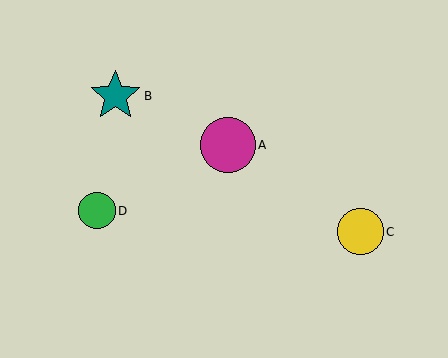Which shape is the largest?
The magenta circle (labeled A) is the largest.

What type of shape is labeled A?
Shape A is a magenta circle.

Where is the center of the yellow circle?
The center of the yellow circle is at (360, 231).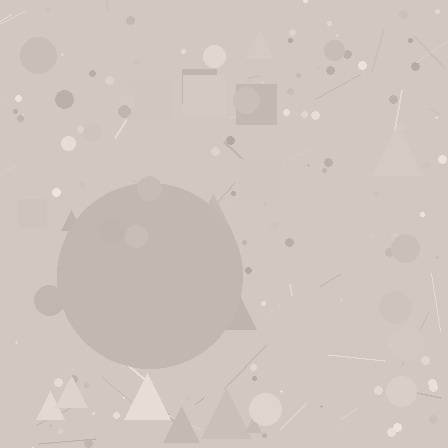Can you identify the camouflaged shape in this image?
The camouflaged shape is a circle.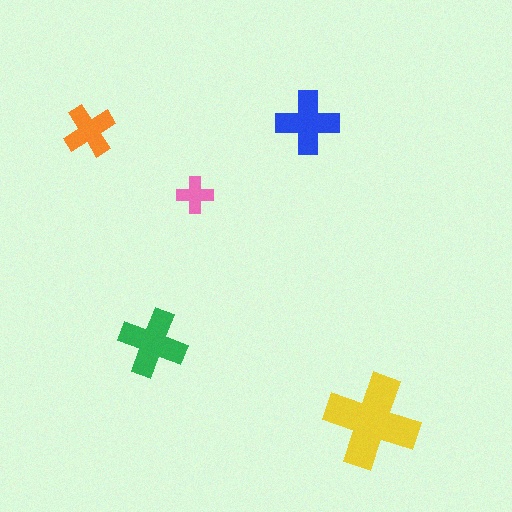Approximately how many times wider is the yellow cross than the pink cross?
About 2.5 times wider.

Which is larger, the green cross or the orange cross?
The green one.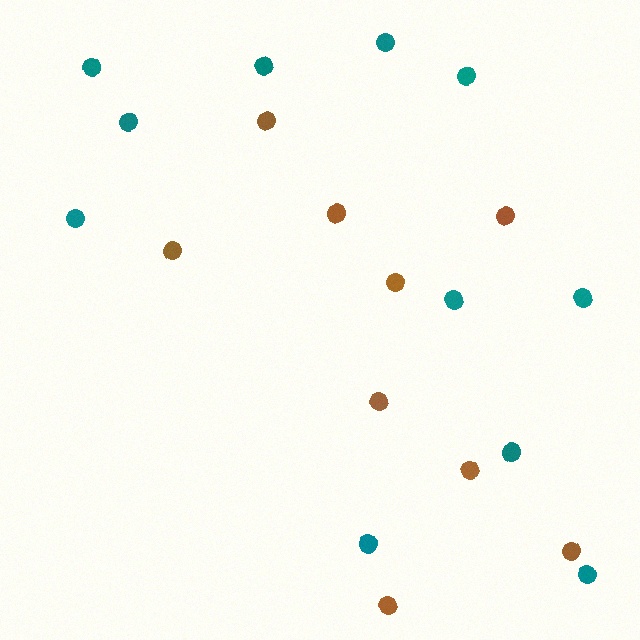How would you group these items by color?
There are 2 groups: one group of brown circles (9) and one group of teal circles (11).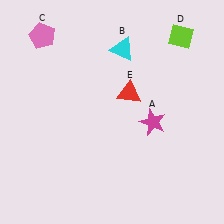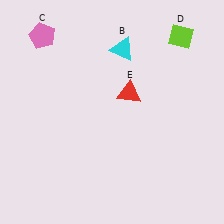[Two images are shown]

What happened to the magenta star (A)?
The magenta star (A) was removed in Image 2. It was in the bottom-right area of Image 1.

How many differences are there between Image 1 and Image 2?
There is 1 difference between the two images.